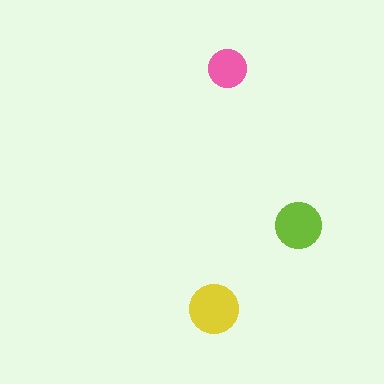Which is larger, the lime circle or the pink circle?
The lime one.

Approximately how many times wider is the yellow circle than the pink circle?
About 1.5 times wider.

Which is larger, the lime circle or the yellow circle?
The yellow one.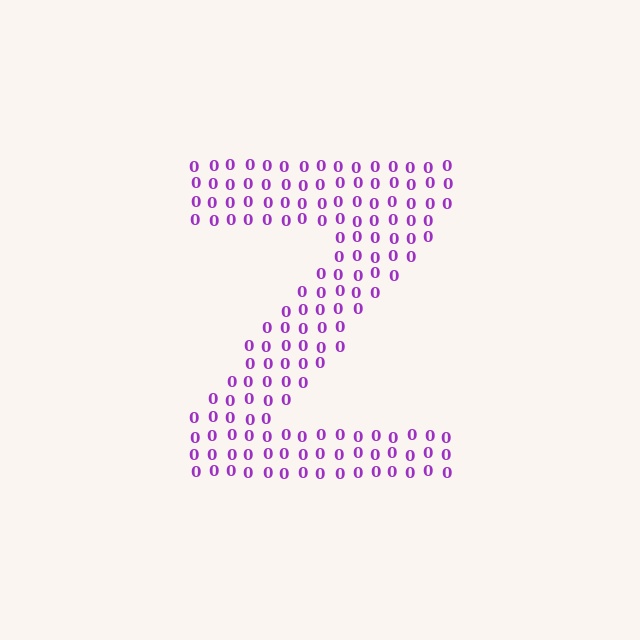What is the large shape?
The large shape is the letter Z.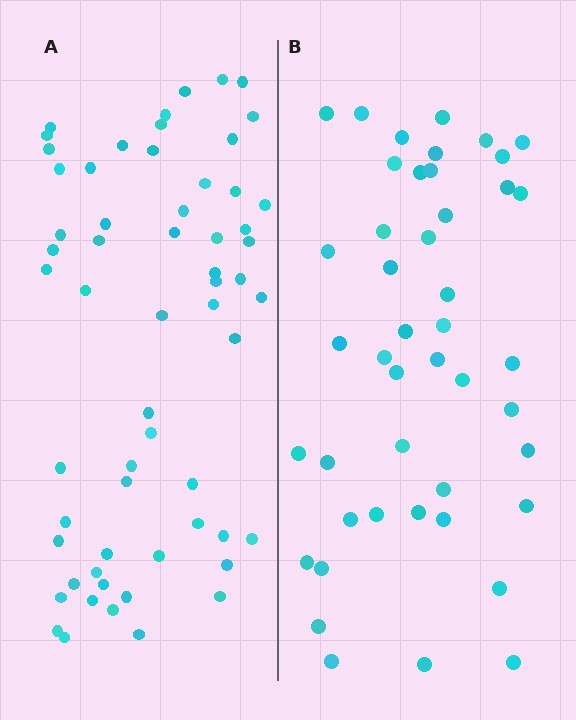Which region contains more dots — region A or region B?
Region A (the left region) has more dots.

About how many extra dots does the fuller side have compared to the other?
Region A has approximately 15 more dots than region B.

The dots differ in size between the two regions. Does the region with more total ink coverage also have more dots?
No. Region B has more total ink coverage because its dots are larger, but region A actually contains more individual dots. Total area can be misleading — the number of items is what matters here.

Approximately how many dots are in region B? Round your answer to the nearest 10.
About 40 dots. (The exact count is 45, which rounds to 40.)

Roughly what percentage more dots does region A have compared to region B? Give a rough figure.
About 35% more.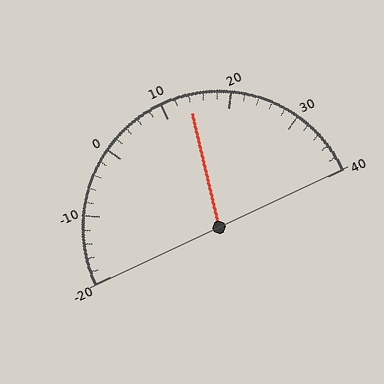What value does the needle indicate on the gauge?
The needle indicates approximately 14.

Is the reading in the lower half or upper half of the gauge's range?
The reading is in the upper half of the range (-20 to 40).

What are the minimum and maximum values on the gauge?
The gauge ranges from -20 to 40.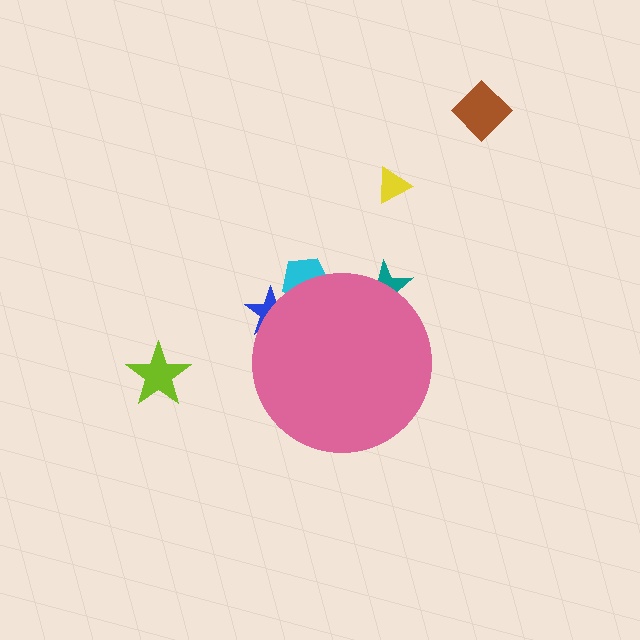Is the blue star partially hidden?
Yes, the blue star is partially hidden behind the pink circle.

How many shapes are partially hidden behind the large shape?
3 shapes are partially hidden.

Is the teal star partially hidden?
Yes, the teal star is partially hidden behind the pink circle.